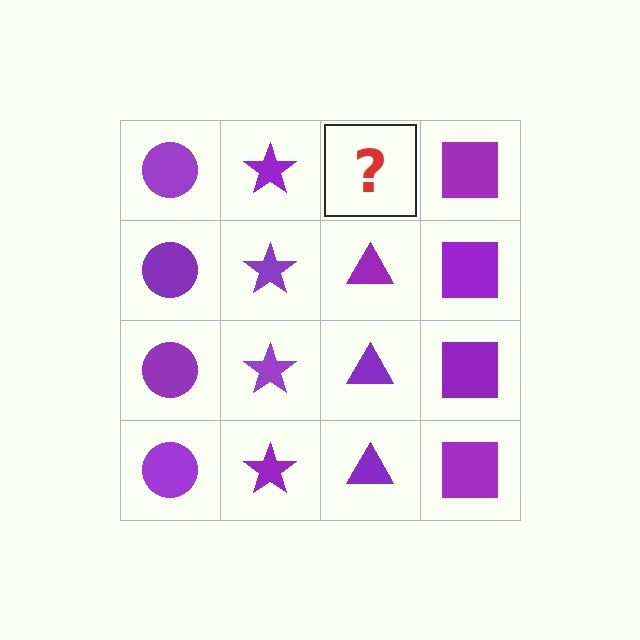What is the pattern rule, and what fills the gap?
The rule is that each column has a consistent shape. The gap should be filled with a purple triangle.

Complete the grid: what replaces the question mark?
The question mark should be replaced with a purple triangle.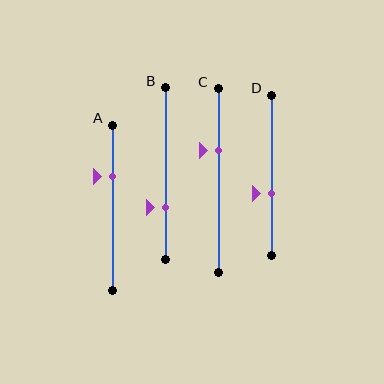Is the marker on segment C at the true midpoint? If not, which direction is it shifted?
No, the marker on segment C is shifted upward by about 16% of the segment length.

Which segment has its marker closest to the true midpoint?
Segment D has its marker closest to the true midpoint.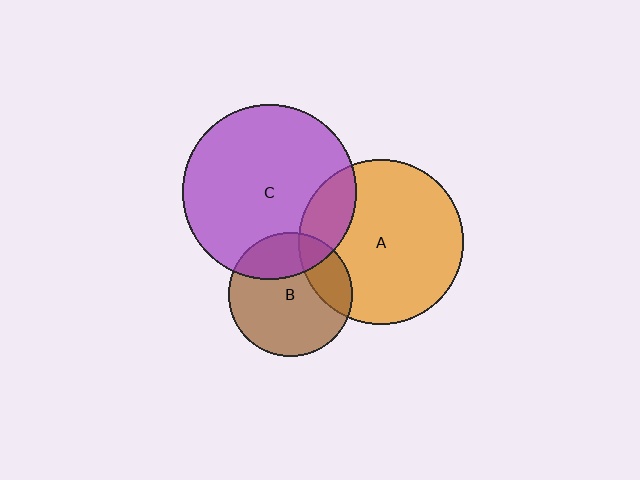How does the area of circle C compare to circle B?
Approximately 2.0 times.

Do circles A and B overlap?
Yes.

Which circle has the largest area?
Circle C (purple).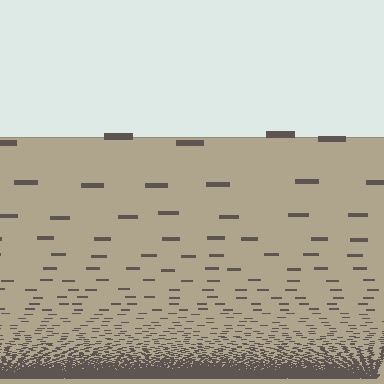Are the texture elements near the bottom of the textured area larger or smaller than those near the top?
Smaller. The gradient is inverted — elements near the bottom are smaller and denser.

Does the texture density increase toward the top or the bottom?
Density increases toward the bottom.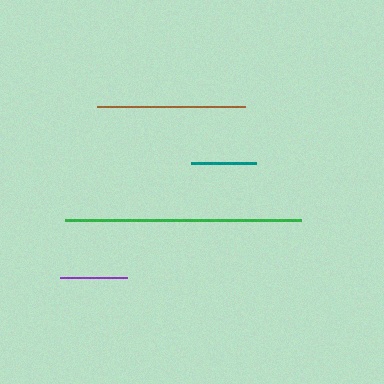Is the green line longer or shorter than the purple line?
The green line is longer than the purple line.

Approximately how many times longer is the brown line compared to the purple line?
The brown line is approximately 2.2 times the length of the purple line.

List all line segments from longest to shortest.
From longest to shortest: green, brown, purple, teal.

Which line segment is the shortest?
The teal line is the shortest at approximately 66 pixels.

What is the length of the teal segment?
The teal segment is approximately 66 pixels long.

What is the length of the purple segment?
The purple segment is approximately 67 pixels long.